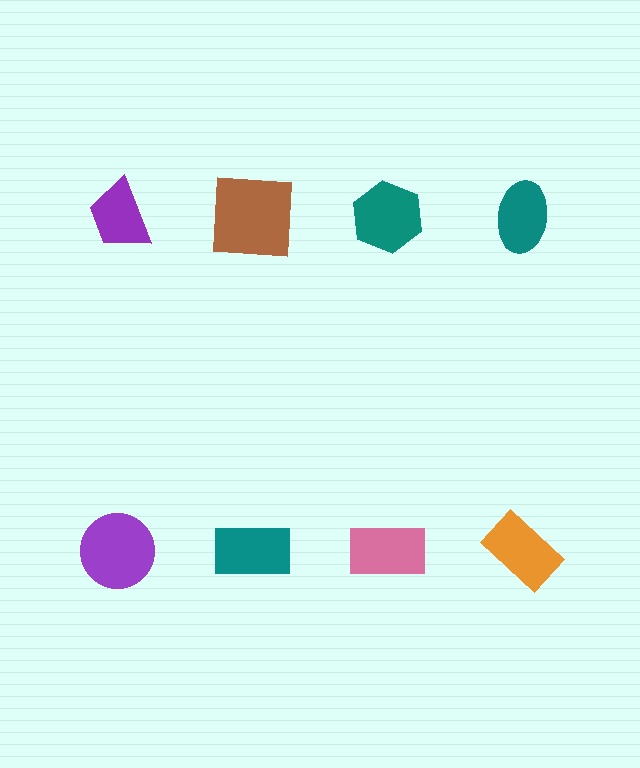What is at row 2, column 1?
A purple circle.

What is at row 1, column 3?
A teal hexagon.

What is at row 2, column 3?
A pink rectangle.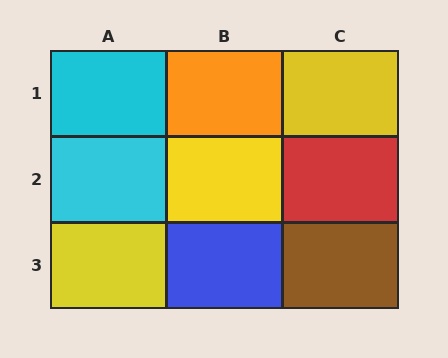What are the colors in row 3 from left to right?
Yellow, blue, brown.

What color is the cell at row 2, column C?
Red.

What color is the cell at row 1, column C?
Yellow.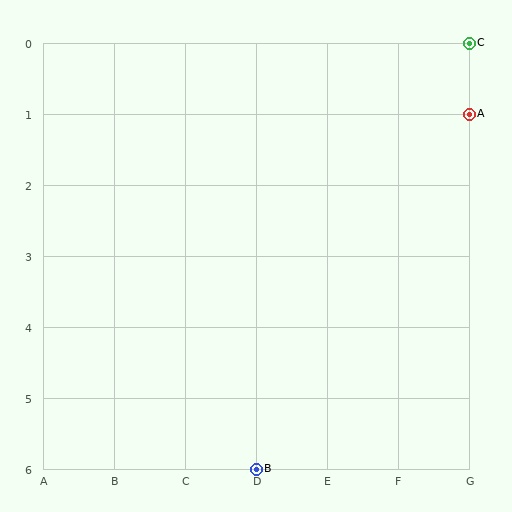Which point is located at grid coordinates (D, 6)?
Point B is at (D, 6).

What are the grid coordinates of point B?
Point B is at grid coordinates (D, 6).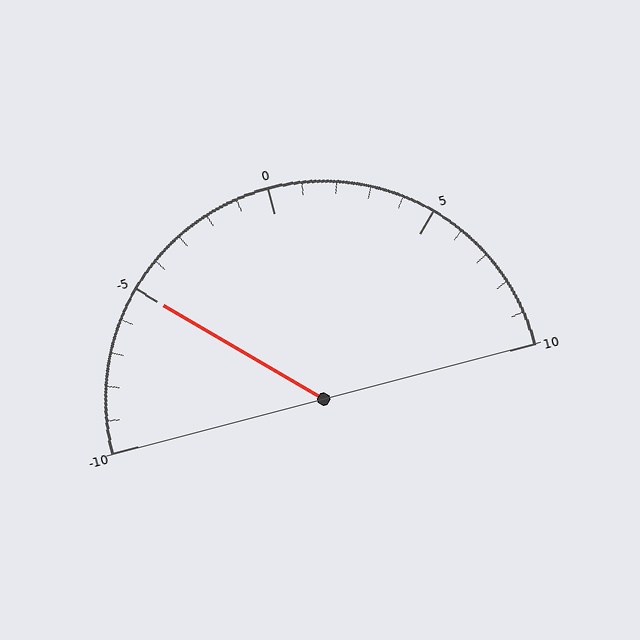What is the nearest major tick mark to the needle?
The nearest major tick mark is -5.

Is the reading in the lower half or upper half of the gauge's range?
The reading is in the lower half of the range (-10 to 10).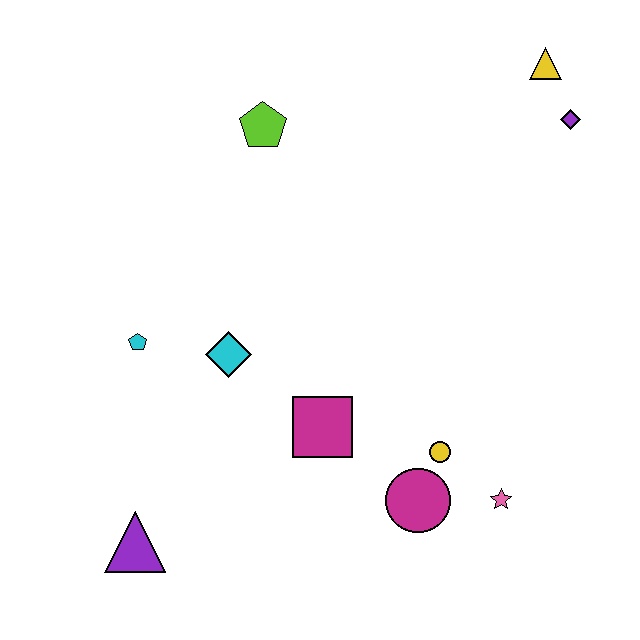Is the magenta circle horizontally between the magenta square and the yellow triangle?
Yes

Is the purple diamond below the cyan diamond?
No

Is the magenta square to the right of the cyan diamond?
Yes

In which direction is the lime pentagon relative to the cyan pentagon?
The lime pentagon is above the cyan pentagon.